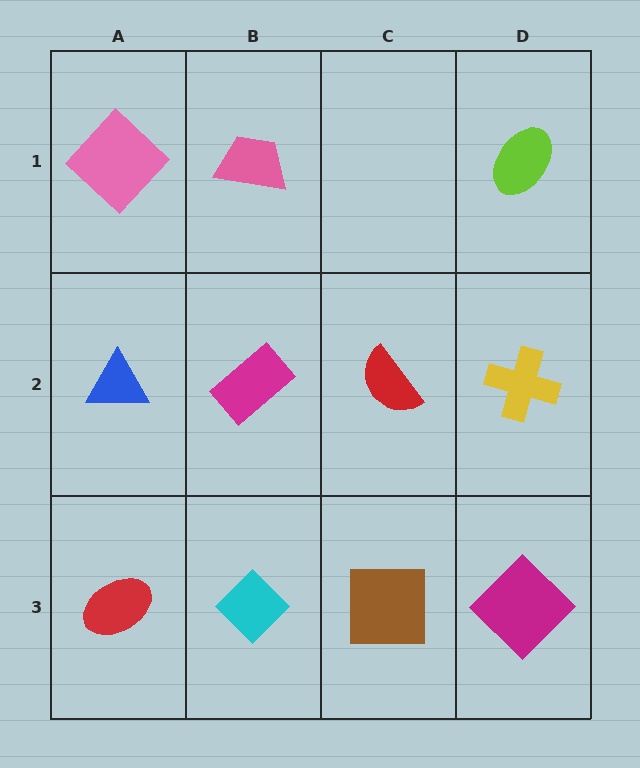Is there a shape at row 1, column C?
No, that cell is empty.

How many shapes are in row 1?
3 shapes.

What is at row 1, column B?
A pink trapezoid.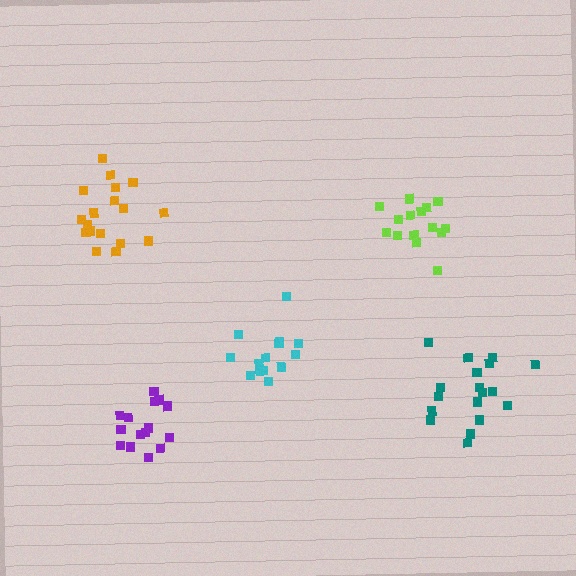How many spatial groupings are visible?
There are 5 spatial groupings.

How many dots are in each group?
Group 1: 18 dots, Group 2: 18 dots, Group 3: 15 dots, Group 4: 15 dots, Group 5: 16 dots (82 total).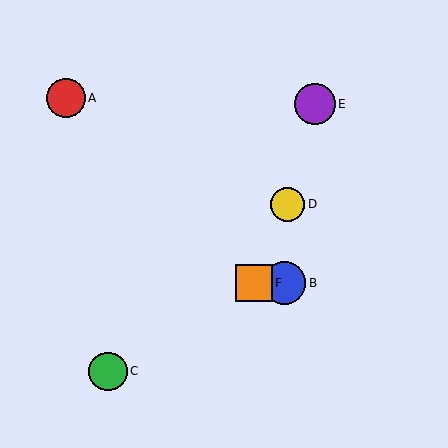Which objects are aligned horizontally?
Objects B, F are aligned horizontally.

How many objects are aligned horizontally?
2 objects (B, F) are aligned horizontally.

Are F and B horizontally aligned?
Yes, both are at y≈283.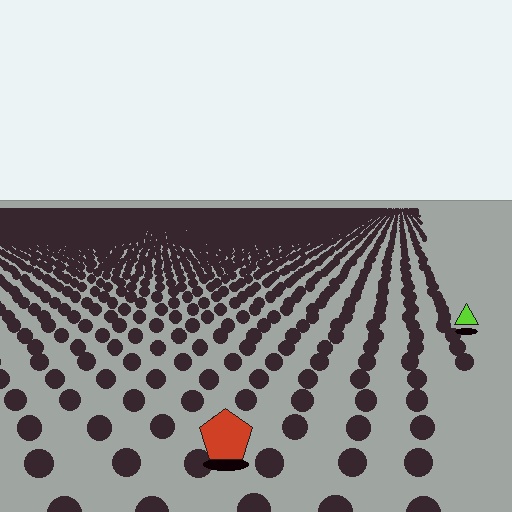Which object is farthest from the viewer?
The lime triangle is farthest from the viewer. It appears smaller and the ground texture around it is denser.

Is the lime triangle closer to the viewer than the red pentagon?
No. The red pentagon is closer — you can tell from the texture gradient: the ground texture is coarser near it.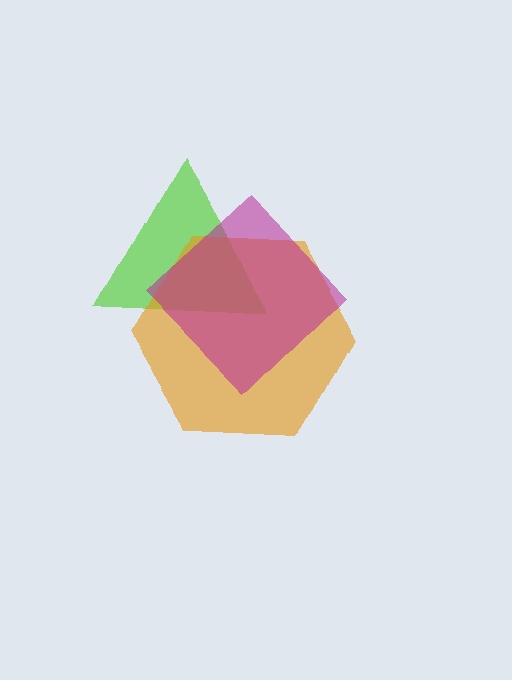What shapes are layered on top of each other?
The layered shapes are: a lime triangle, an orange hexagon, a magenta diamond.